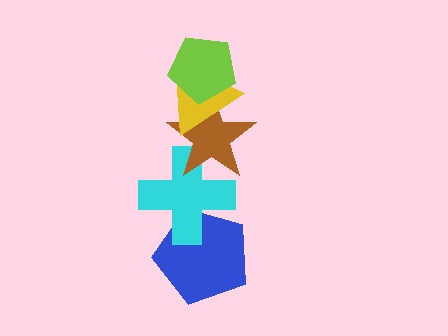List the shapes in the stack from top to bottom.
From top to bottom: the lime pentagon, the yellow triangle, the brown star, the cyan cross, the blue pentagon.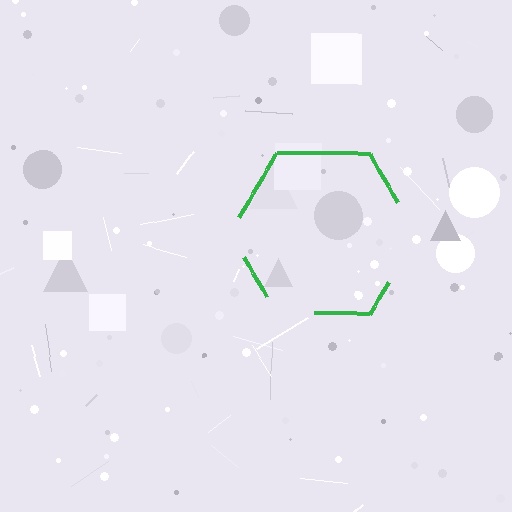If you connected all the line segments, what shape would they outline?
They would outline a hexagon.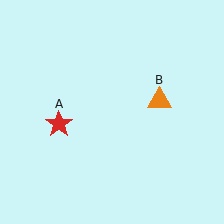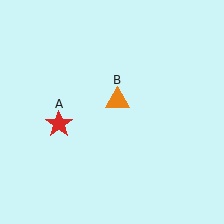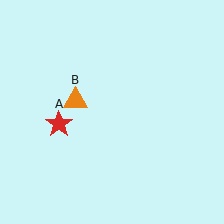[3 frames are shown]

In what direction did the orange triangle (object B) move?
The orange triangle (object B) moved left.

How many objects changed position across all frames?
1 object changed position: orange triangle (object B).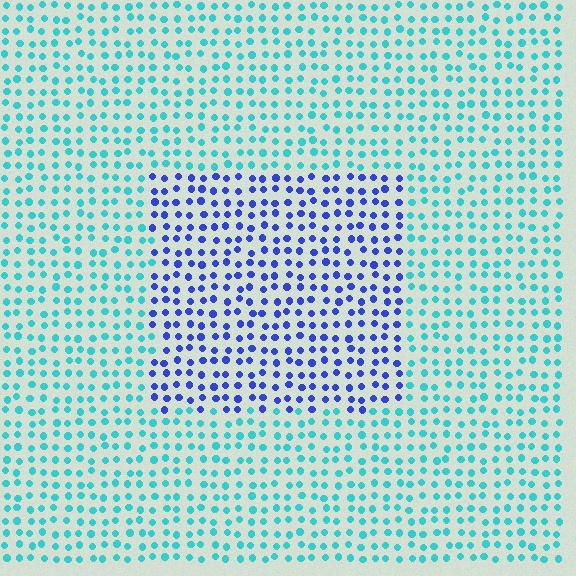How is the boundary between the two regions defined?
The boundary is defined purely by a slight shift in hue (about 55 degrees). Spacing, size, and orientation are identical on both sides.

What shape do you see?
I see a rectangle.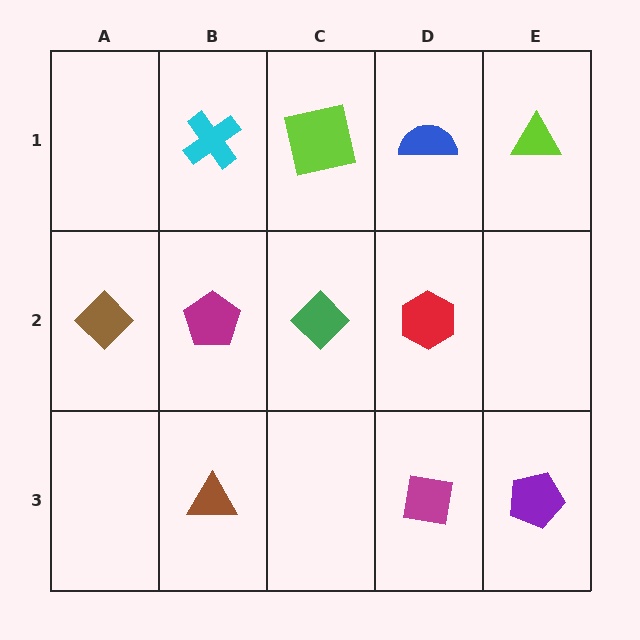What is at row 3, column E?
A purple pentagon.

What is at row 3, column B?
A brown triangle.